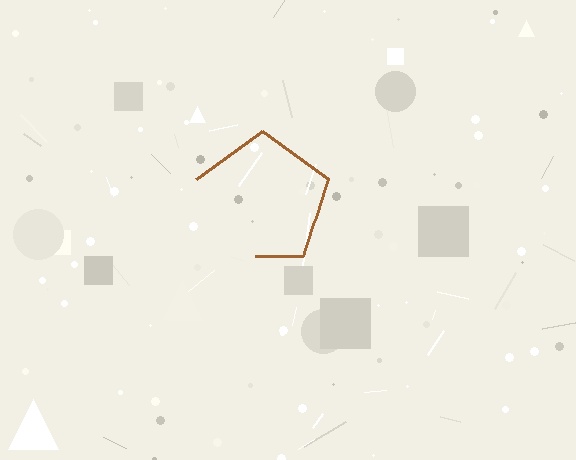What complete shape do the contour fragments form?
The contour fragments form a pentagon.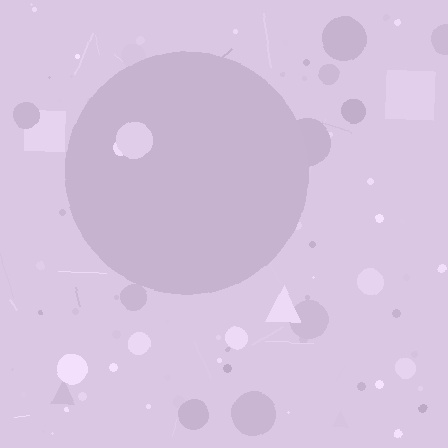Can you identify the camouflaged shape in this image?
The camouflaged shape is a circle.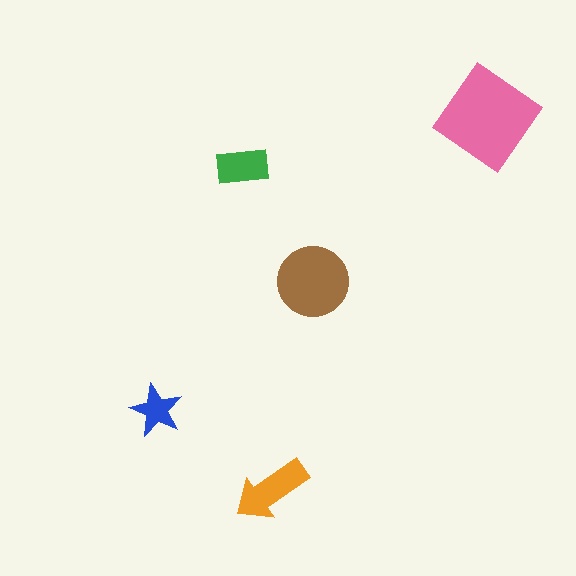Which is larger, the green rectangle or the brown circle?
The brown circle.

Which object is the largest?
The pink diamond.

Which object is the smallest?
The blue star.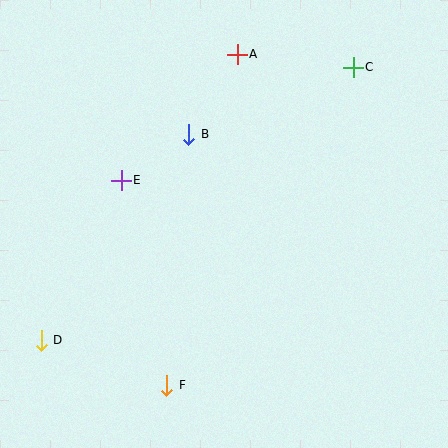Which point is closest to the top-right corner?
Point C is closest to the top-right corner.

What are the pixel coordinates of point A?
Point A is at (237, 54).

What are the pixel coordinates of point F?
Point F is at (167, 385).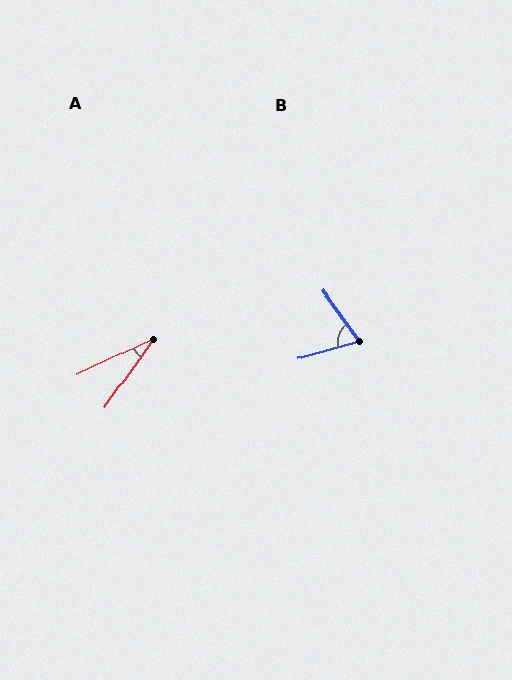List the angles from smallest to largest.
A (30°), B (70°).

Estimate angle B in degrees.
Approximately 70 degrees.